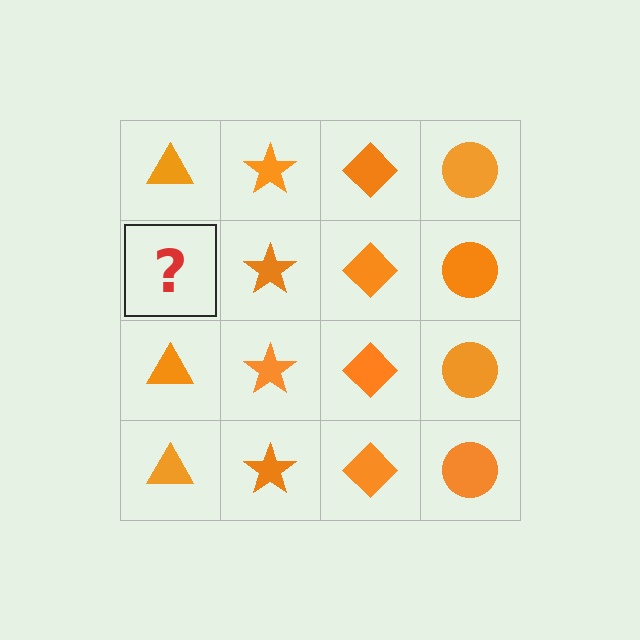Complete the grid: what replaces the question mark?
The question mark should be replaced with an orange triangle.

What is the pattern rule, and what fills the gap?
The rule is that each column has a consistent shape. The gap should be filled with an orange triangle.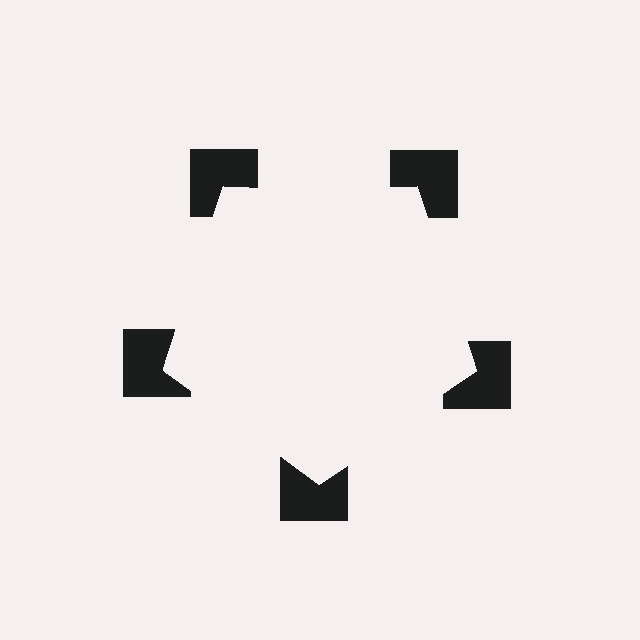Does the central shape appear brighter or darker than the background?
It typically appears slightly brighter than the background, even though no actual brightness change is drawn.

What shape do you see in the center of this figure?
An illusory pentagon — its edges are inferred from the aligned wedge cuts in the notched squares, not physically drawn.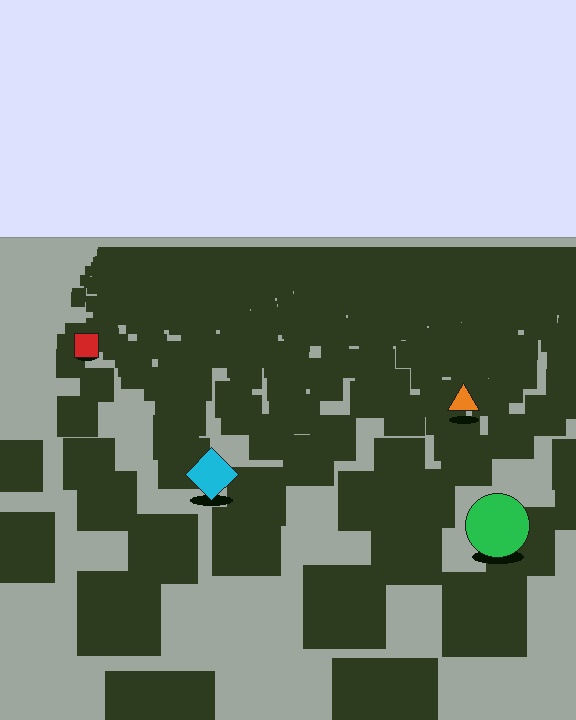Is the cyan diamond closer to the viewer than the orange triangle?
Yes. The cyan diamond is closer — you can tell from the texture gradient: the ground texture is coarser near it.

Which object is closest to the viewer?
The green circle is closest. The texture marks near it are larger and more spread out.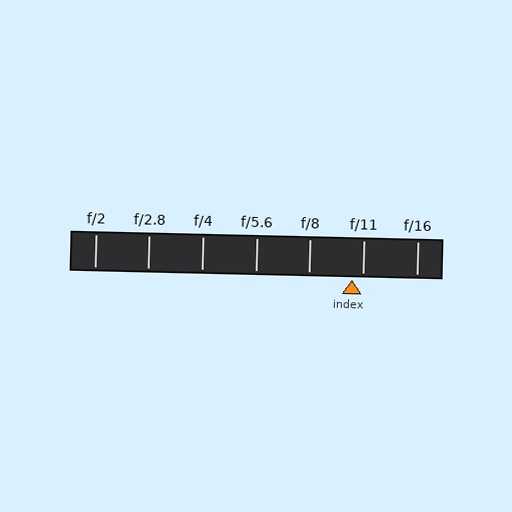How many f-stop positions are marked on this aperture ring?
There are 7 f-stop positions marked.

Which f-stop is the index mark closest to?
The index mark is closest to f/11.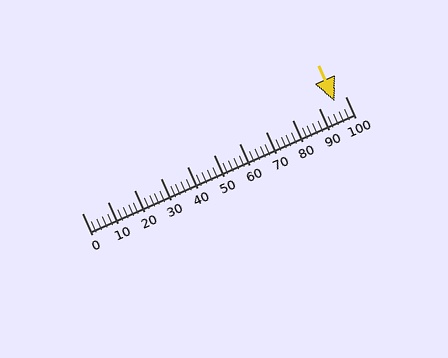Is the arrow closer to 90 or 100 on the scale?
The arrow is closer to 100.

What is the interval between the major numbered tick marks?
The major tick marks are spaced 10 units apart.